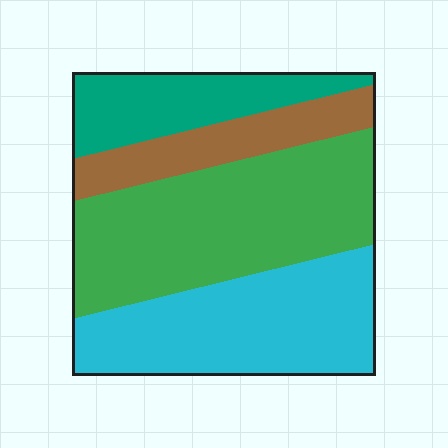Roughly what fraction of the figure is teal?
Teal takes up about one sixth (1/6) of the figure.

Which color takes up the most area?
Green, at roughly 40%.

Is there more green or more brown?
Green.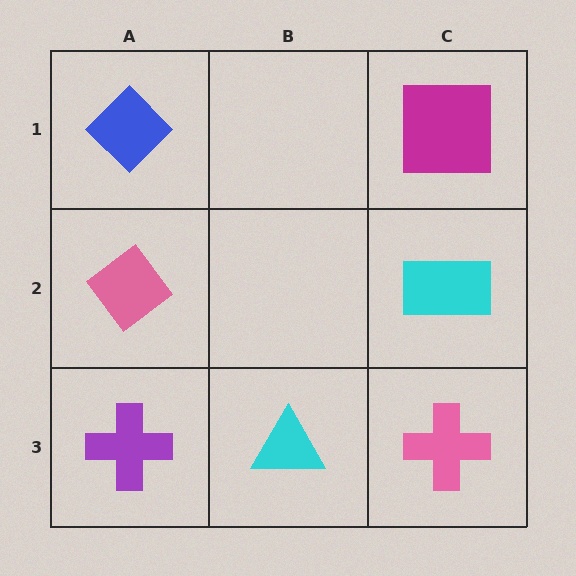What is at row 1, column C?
A magenta square.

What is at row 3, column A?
A purple cross.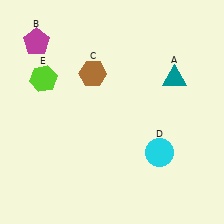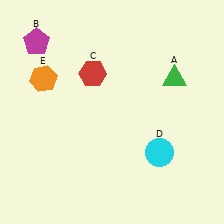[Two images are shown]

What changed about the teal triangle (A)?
In Image 1, A is teal. In Image 2, it changed to green.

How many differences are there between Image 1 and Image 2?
There are 3 differences between the two images.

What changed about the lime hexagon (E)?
In Image 1, E is lime. In Image 2, it changed to orange.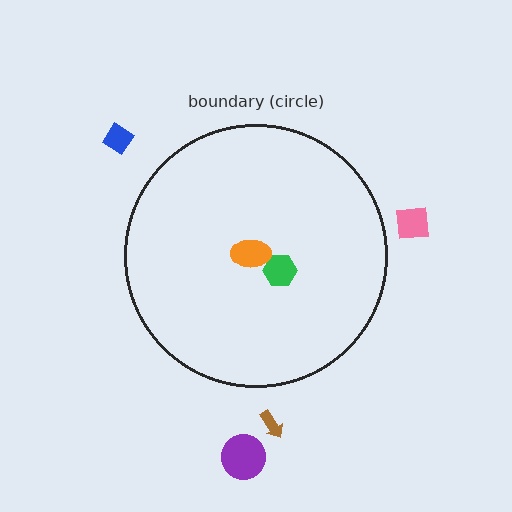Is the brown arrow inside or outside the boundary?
Outside.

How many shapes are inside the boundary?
2 inside, 4 outside.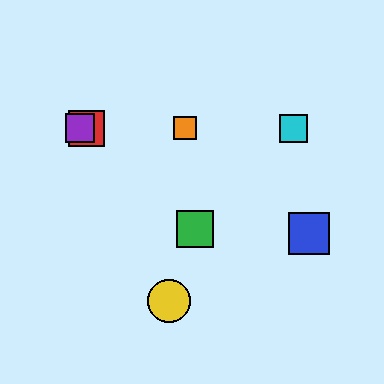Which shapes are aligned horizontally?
The red square, the purple square, the orange square, the cyan square are aligned horizontally.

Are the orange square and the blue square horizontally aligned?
No, the orange square is at y≈128 and the blue square is at y≈234.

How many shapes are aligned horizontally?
4 shapes (the red square, the purple square, the orange square, the cyan square) are aligned horizontally.